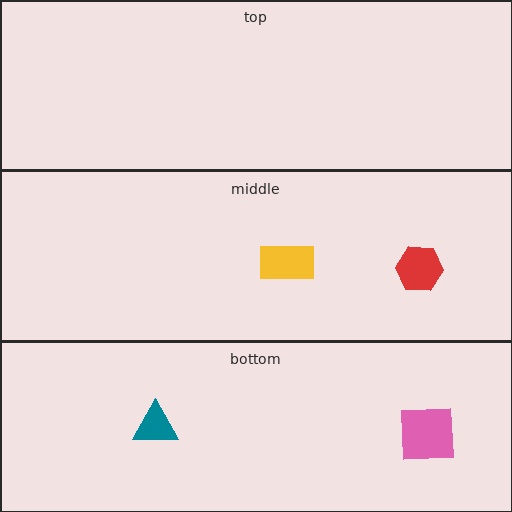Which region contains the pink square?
The bottom region.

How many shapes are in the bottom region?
2.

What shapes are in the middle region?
The red hexagon, the yellow rectangle.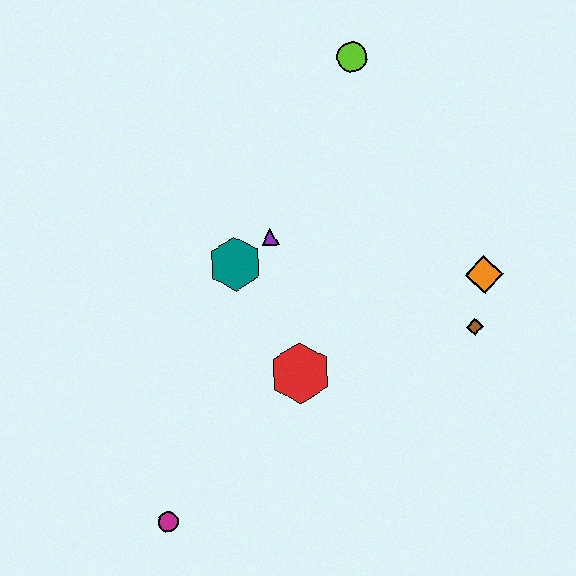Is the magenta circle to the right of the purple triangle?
No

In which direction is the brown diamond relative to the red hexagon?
The brown diamond is to the right of the red hexagon.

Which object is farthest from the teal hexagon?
The magenta circle is farthest from the teal hexagon.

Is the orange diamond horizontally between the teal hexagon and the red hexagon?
No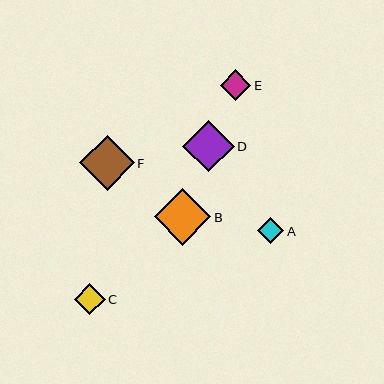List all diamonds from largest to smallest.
From largest to smallest: B, F, D, C, E, A.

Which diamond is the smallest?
Diamond A is the smallest with a size of approximately 27 pixels.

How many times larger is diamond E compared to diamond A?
Diamond E is approximately 1.2 times the size of diamond A.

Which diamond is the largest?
Diamond B is the largest with a size of approximately 56 pixels.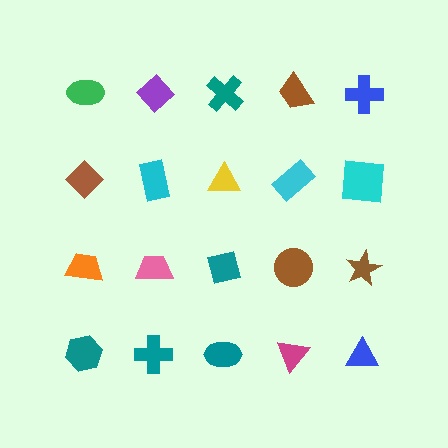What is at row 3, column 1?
An orange trapezoid.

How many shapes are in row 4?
5 shapes.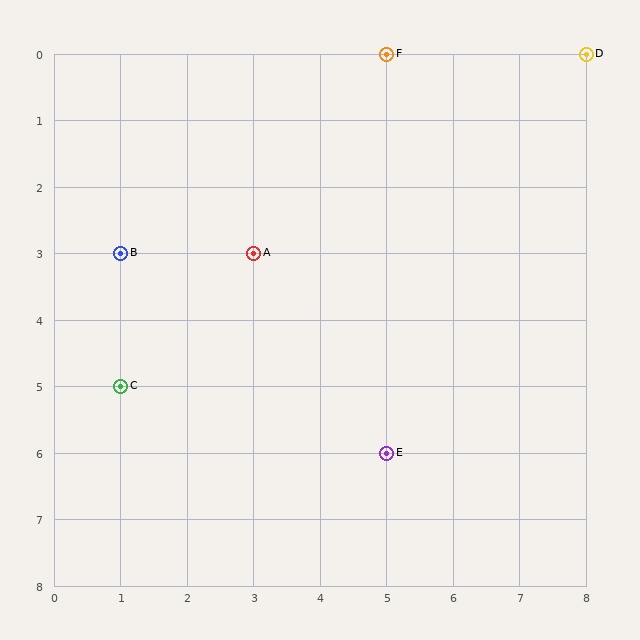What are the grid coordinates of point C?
Point C is at grid coordinates (1, 5).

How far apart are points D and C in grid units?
Points D and C are 7 columns and 5 rows apart (about 8.6 grid units diagonally).